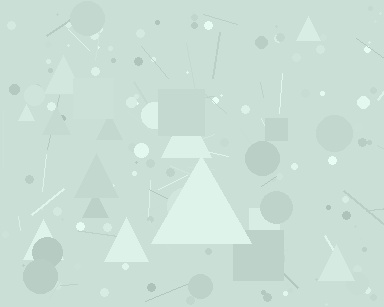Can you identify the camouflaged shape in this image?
The camouflaged shape is a triangle.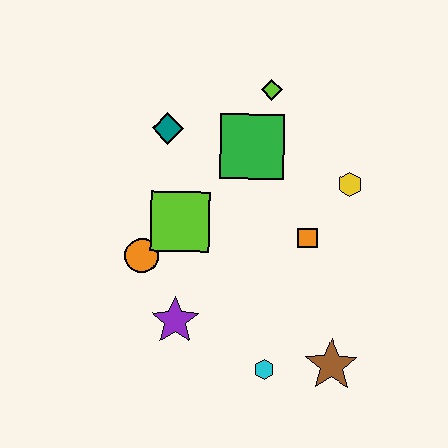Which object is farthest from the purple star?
The lime diamond is farthest from the purple star.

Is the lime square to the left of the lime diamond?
Yes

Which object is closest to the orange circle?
The lime square is closest to the orange circle.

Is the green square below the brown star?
No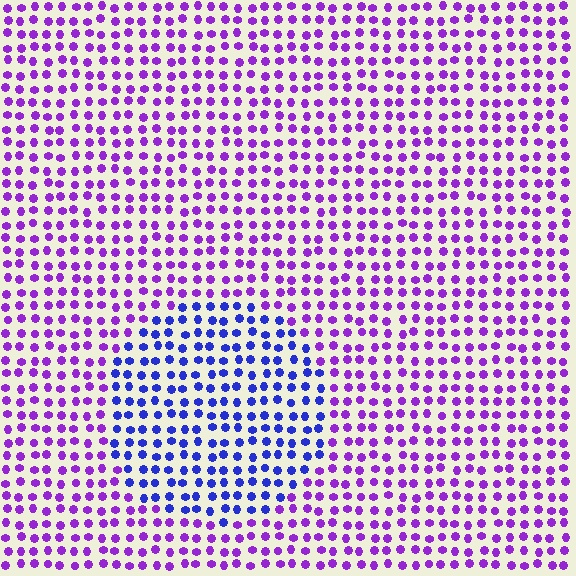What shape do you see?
I see a circle.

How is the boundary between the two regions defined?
The boundary is defined purely by a slight shift in hue (about 43 degrees). Spacing, size, and orientation are identical on both sides.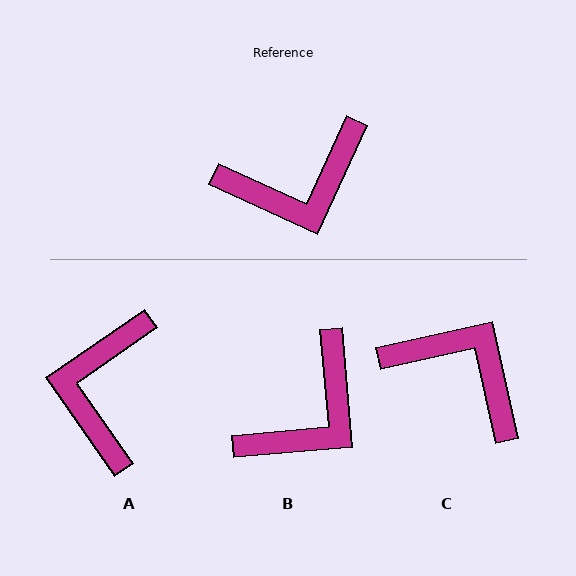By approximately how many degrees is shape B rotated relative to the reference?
Approximately 30 degrees counter-clockwise.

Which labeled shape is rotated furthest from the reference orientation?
C, about 127 degrees away.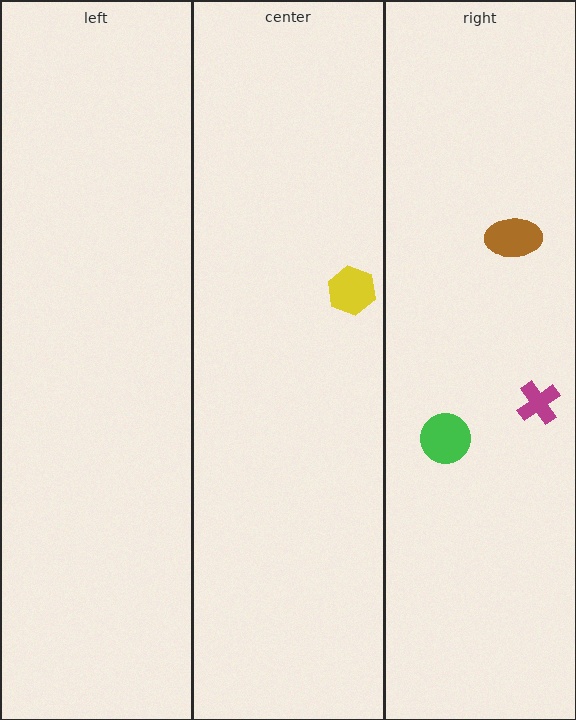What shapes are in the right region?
The brown ellipse, the magenta cross, the green circle.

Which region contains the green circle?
The right region.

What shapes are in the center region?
The yellow hexagon.